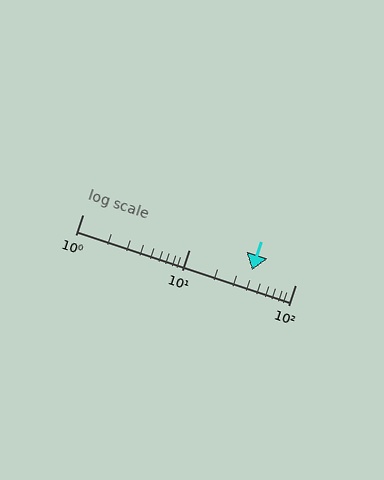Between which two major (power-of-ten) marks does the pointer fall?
The pointer is between 10 and 100.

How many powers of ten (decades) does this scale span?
The scale spans 2 decades, from 1 to 100.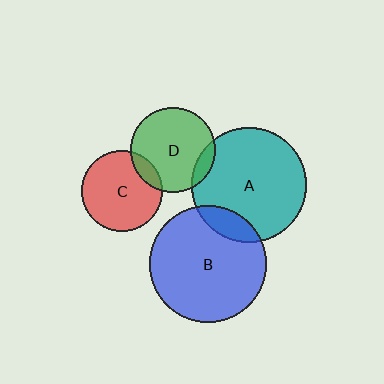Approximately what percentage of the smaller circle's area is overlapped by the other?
Approximately 10%.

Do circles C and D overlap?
Yes.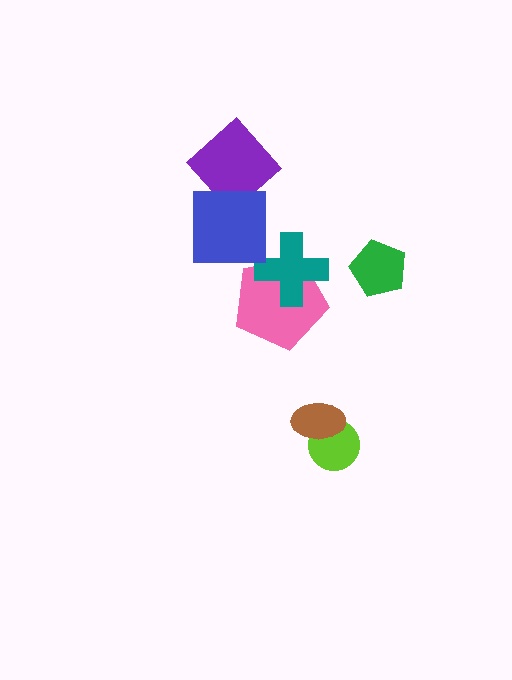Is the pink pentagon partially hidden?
Yes, it is partially covered by another shape.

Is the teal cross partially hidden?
No, no other shape covers it.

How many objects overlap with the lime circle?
1 object overlaps with the lime circle.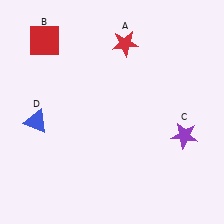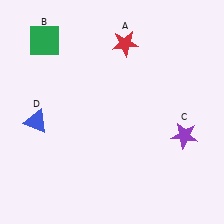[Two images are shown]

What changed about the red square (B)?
In Image 1, B is red. In Image 2, it changed to green.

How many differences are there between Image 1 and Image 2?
There is 1 difference between the two images.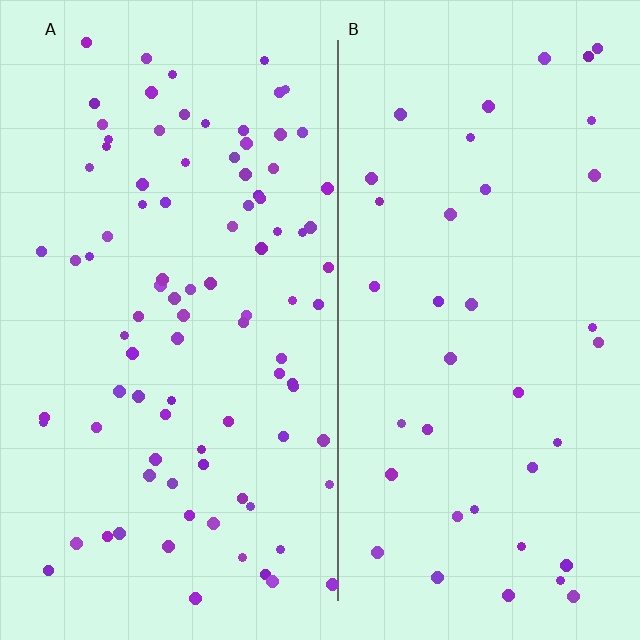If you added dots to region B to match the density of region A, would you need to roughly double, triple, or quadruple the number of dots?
Approximately double.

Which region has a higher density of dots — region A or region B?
A (the left).